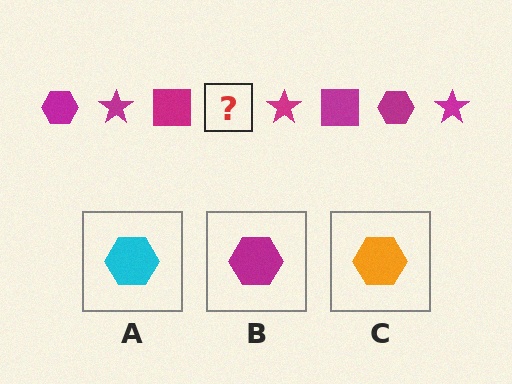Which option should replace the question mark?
Option B.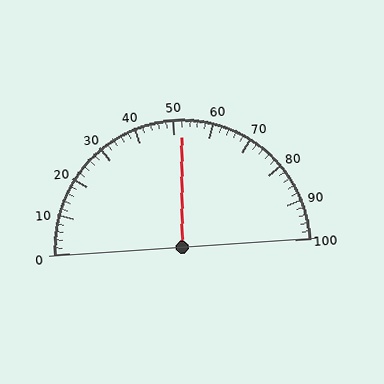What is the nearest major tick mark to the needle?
The nearest major tick mark is 50.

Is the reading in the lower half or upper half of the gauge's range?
The reading is in the upper half of the range (0 to 100).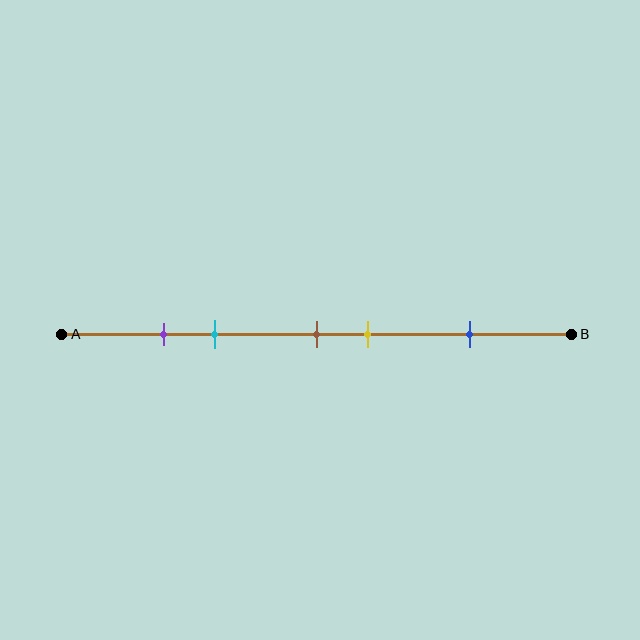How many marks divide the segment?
There are 5 marks dividing the segment.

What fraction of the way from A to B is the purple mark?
The purple mark is approximately 20% (0.2) of the way from A to B.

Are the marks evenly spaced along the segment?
No, the marks are not evenly spaced.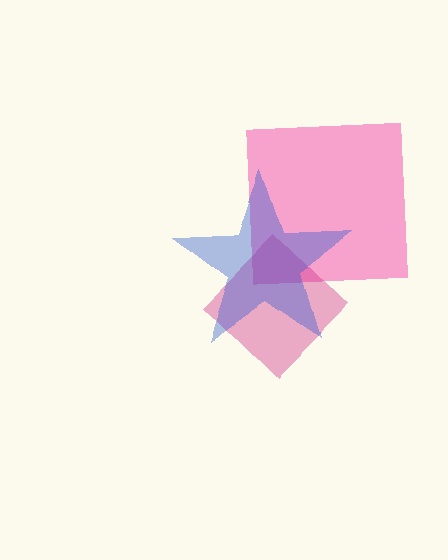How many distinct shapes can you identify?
There are 3 distinct shapes: a pink square, a magenta diamond, a blue star.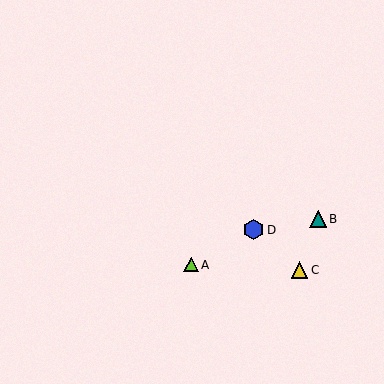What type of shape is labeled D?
Shape D is a blue hexagon.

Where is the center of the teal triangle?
The center of the teal triangle is at (318, 219).